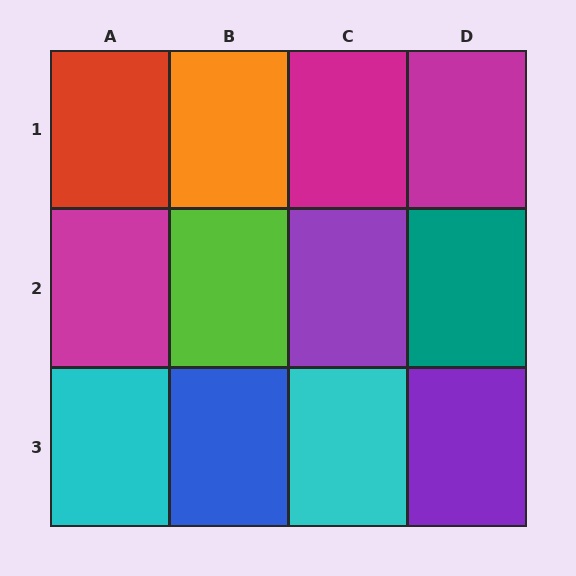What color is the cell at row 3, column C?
Cyan.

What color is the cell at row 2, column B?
Lime.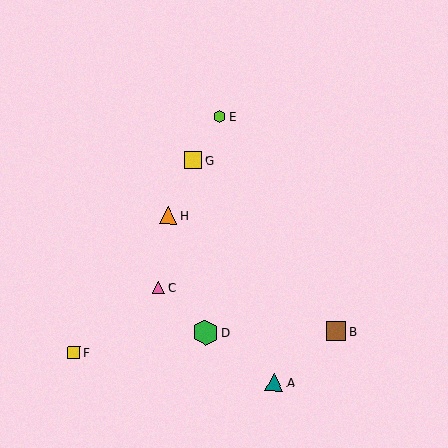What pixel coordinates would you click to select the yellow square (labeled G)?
Click at (193, 160) to select the yellow square G.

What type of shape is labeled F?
Shape F is a yellow square.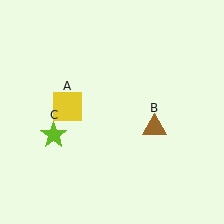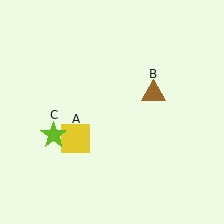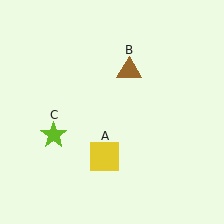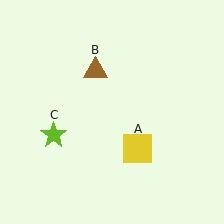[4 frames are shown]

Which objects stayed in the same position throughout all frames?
Lime star (object C) remained stationary.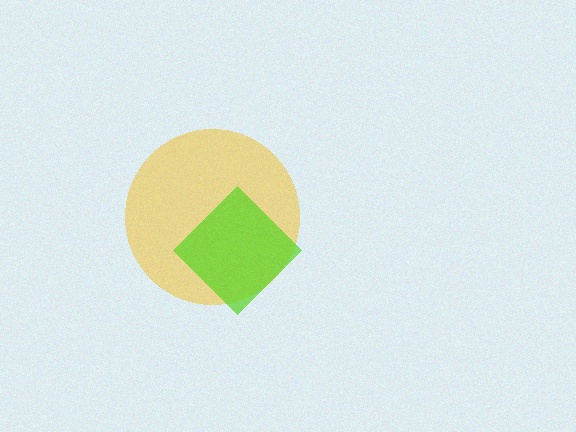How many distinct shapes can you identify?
There are 2 distinct shapes: a yellow circle, a lime diamond.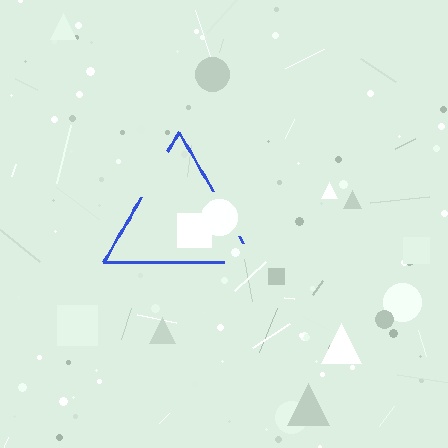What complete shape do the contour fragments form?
The contour fragments form a triangle.